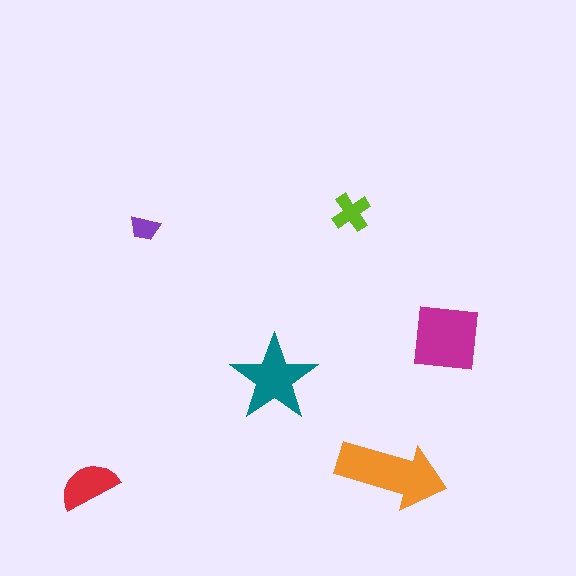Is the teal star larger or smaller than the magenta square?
Smaller.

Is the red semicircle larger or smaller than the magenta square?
Smaller.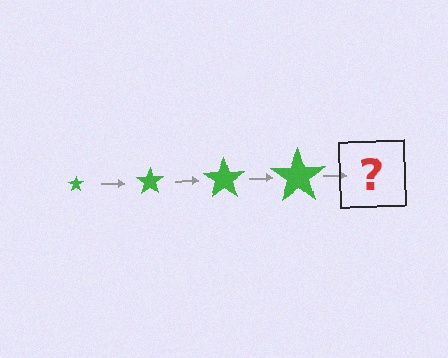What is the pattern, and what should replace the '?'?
The pattern is that the star gets progressively larger each step. The '?' should be a green star, larger than the previous one.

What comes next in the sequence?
The next element should be a green star, larger than the previous one.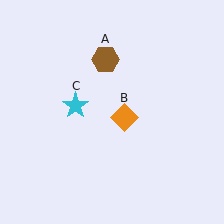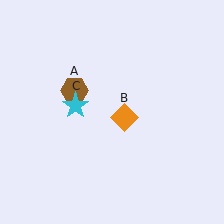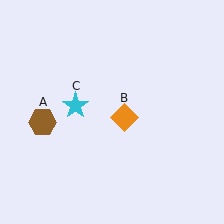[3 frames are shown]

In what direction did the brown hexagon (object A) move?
The brown hexagon (object A) moved down and to the left.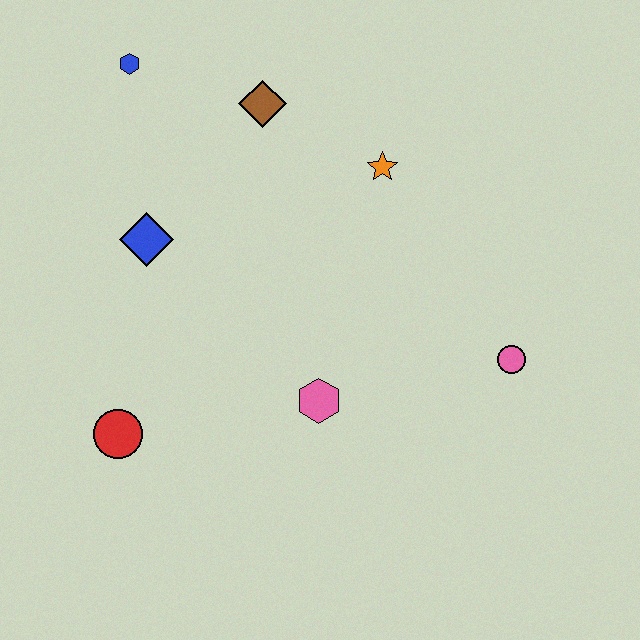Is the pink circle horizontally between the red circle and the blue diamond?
No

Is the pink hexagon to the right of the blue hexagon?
Yes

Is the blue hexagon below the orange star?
No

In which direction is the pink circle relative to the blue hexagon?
The pink circle is to the right of the blue hexagon.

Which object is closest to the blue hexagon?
The brown diamond is closest to the blue hexagon.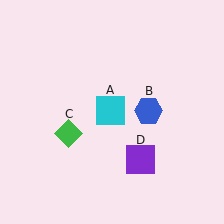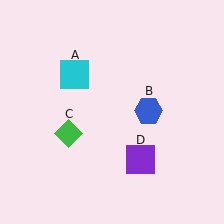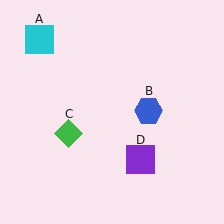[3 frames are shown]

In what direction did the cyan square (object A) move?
The cyan square (object A) moved up and to the left.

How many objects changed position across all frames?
1 object changed position: cyan square (object A).